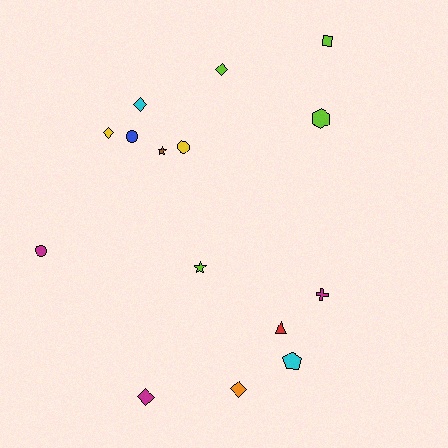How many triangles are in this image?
There is 1 triangle.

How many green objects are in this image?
There are no green objects.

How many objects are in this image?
There are 15 objects.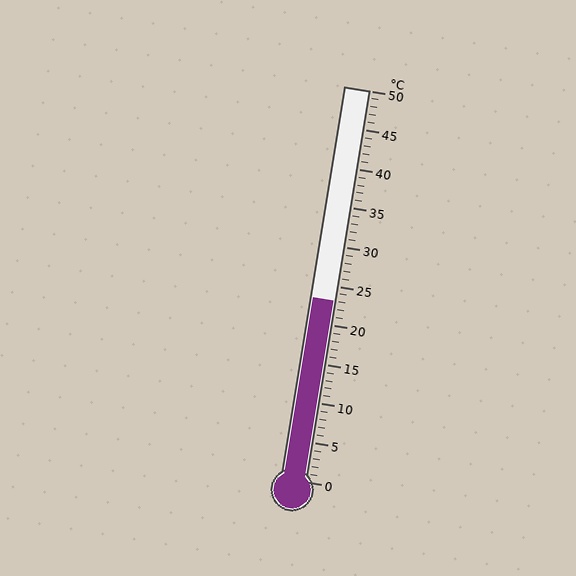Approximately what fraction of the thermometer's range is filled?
The thermometer is filled to approximately 45% of its range.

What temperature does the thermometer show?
The thermometer shows approximately 23°C.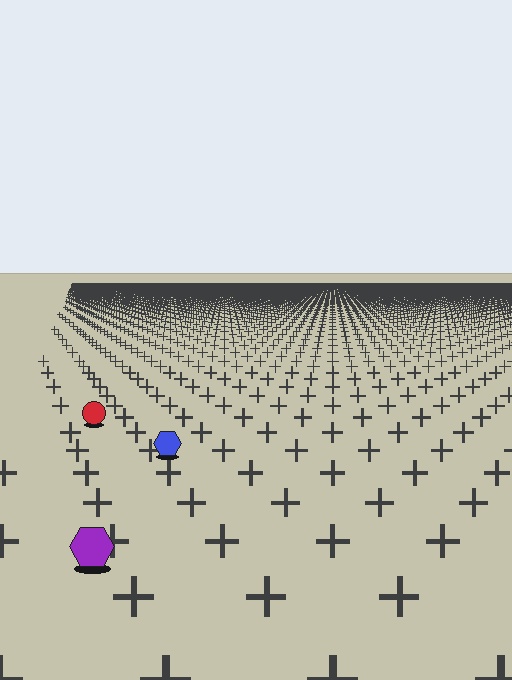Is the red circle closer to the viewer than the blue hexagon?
No. The blue hexagon is closer — you can tell from the texture gradient: the ground texture is coarser near it.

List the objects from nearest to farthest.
From nearest to farthest: the purple hexagon, the blue hexagon, the red circle.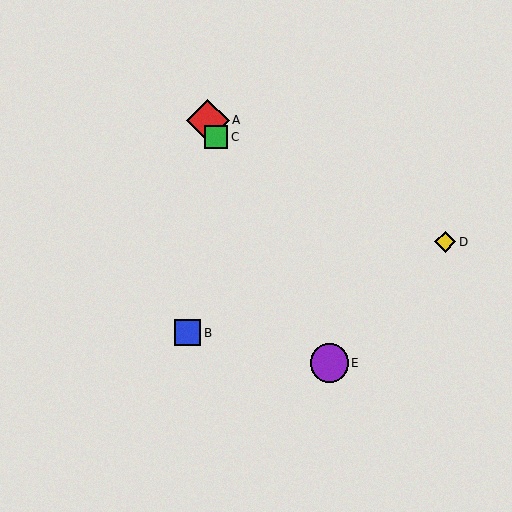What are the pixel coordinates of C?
Object C is at (216, 137).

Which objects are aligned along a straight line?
Objects A, C, E are aligned along a straight line.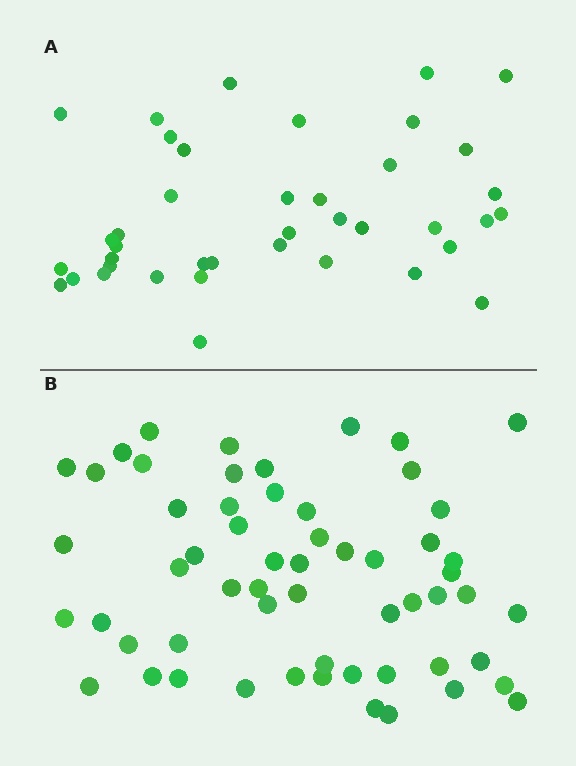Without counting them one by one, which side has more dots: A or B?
Region B (the bottom region) has more dots.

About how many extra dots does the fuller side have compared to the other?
Region B has approximately 20 more dots than region A.